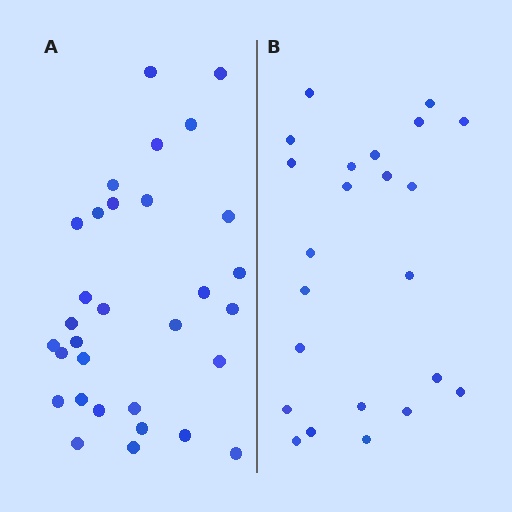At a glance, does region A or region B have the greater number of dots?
Region A (the left region) has more dots.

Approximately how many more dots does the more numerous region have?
Region A has roughly 8 or so more dots than region B.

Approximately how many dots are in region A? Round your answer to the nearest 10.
About 30 dots. (The exact count is 31, which rounds to 30.)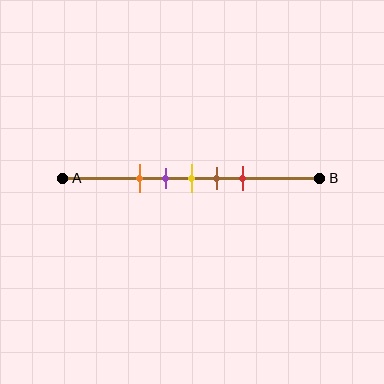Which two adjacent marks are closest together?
The purple and yellow marks are the closest adjacent pair.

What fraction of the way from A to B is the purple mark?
The purple mark is approximately 40% (0.4) of the way from A to B.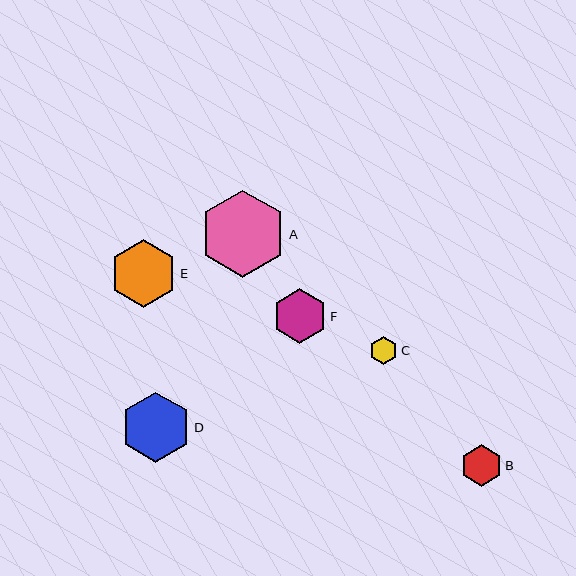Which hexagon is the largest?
Hexagon A is the largest with a size of approximately 87 pixels.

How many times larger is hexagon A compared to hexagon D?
Hexagon A is approximately 1.2 times the size of hexagon D.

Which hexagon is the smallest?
Hexagon C is the smallest with a size of approximately 28 pixels.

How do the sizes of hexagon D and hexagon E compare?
Hexagon D and hexagon E are approximately the same size.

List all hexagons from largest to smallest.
From largest to smallest: A, D, E, F, B, C.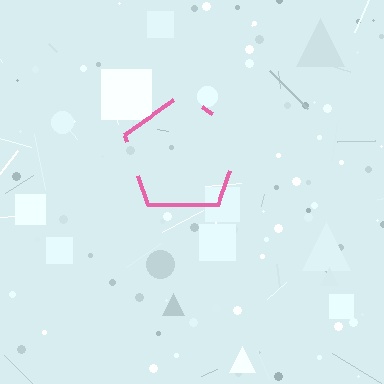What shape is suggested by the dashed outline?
The dashed outline suggests a pentagon.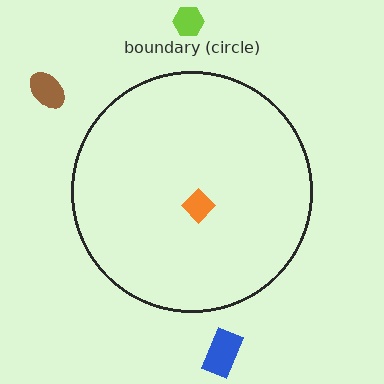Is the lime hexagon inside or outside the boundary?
Outside.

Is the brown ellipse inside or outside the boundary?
Outside.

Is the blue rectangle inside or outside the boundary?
Outside.